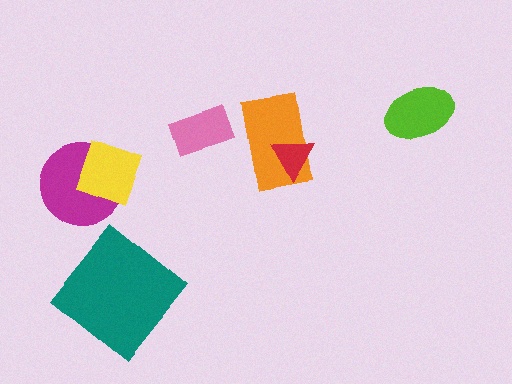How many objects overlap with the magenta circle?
1 object overlaps with the magenta circle.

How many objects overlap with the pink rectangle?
0 objects overlap with the pink rectangle.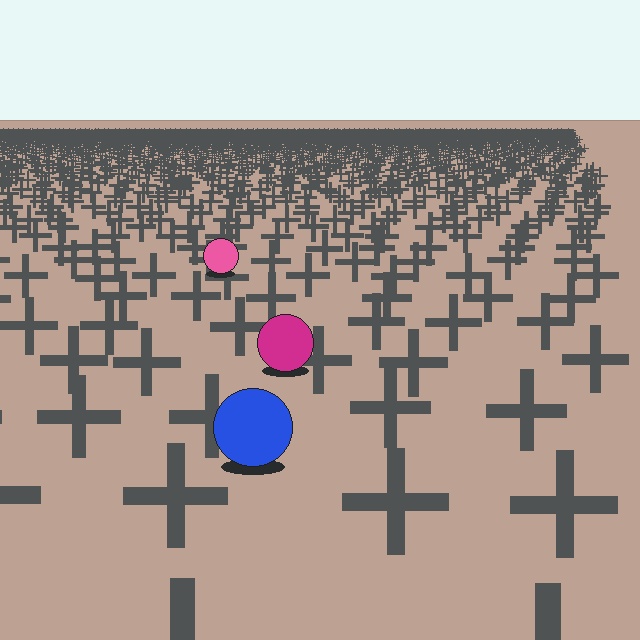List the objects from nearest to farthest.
From nearest to farthest: the blue circle, the magenta circle, the pink circle.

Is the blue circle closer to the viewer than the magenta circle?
Yes. The blue circle is closer — you can tell from the texture gradient: the ground texture is coarser near it.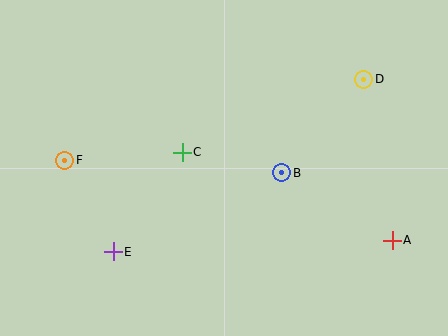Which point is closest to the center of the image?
Point C at (182, 152) is closest to the center.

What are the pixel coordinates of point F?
Point F is at (65, 160).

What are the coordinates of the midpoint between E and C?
The midpoint between E and C is at (148, 202).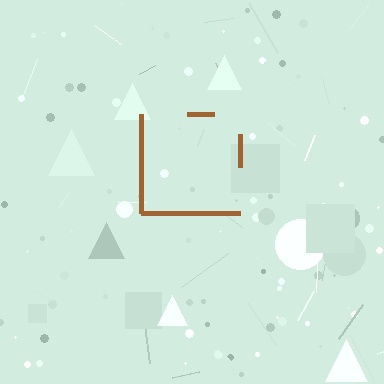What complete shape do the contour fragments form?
The contour fragments form a square.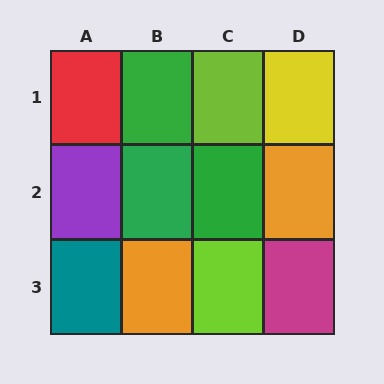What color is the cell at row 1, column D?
Yellow.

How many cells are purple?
1 cell is purple.